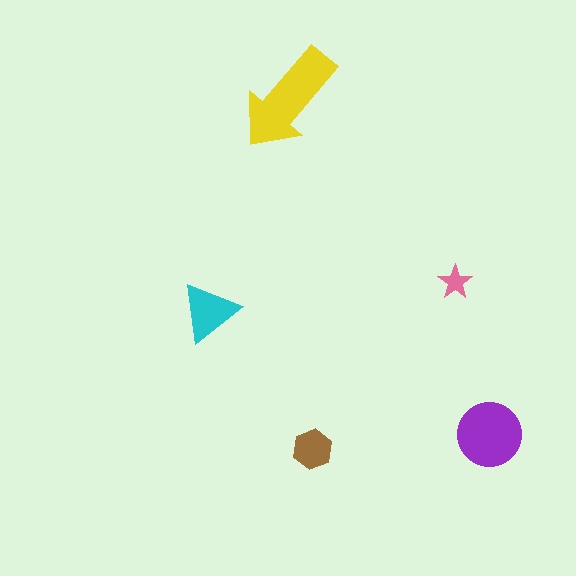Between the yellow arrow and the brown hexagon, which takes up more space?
The yellow arrow.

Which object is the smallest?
The pink star.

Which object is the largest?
The yellow arrow.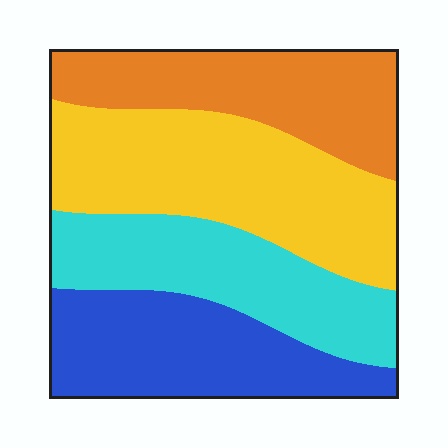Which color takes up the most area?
Yellow, at roughly 30%.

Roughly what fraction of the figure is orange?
Orange covers about 20% of the figure.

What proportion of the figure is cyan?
Cyan takes up less than a quarter of the figure.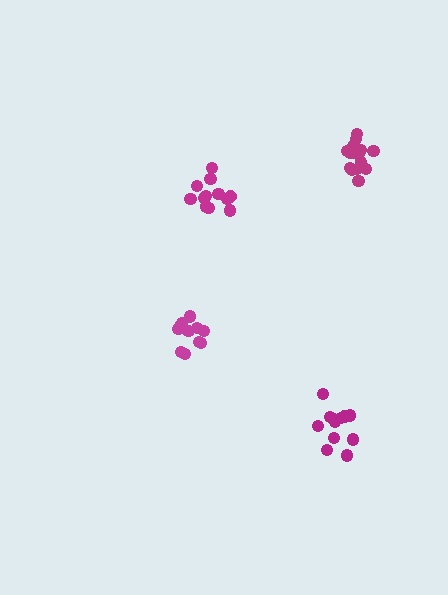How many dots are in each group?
Group 1: 17 dots, Group 2: 11 dots, Group 3: 12 dots, Group 4: 12 dots (52 total).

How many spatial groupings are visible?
There are 4 spatial groupings.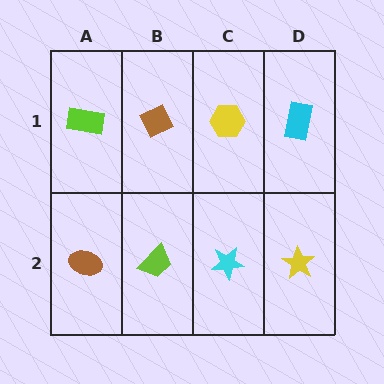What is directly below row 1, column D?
A yellow star.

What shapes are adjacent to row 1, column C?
A cyan star (row 2, column C), a brown diamond (row 1, column B), a cyan rectangle (row 1, column D).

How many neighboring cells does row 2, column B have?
3.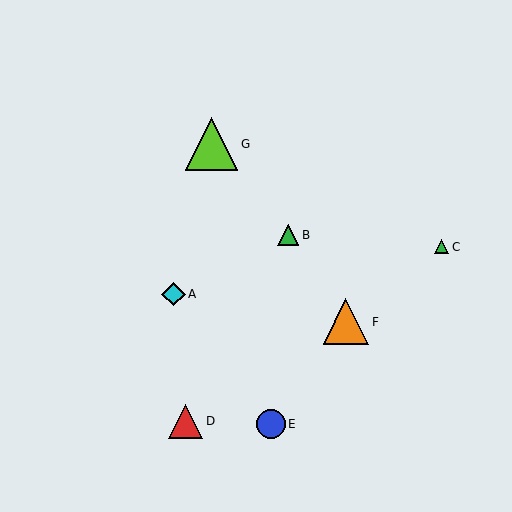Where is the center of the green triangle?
The center of the green triangle is at (288, 235).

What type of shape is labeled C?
Shape C is a green triangle.